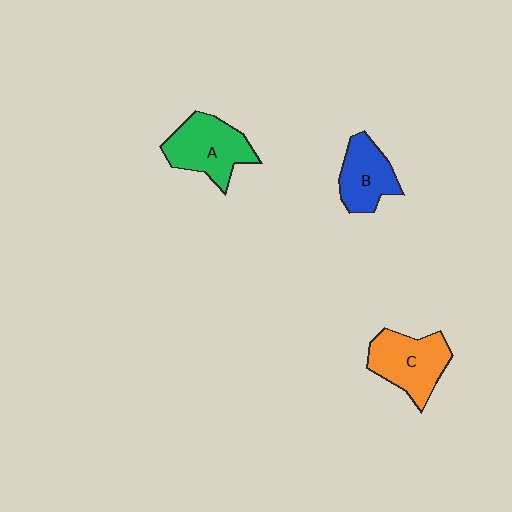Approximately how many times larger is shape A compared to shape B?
Approximately 1.3 times.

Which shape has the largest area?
Shape A (green).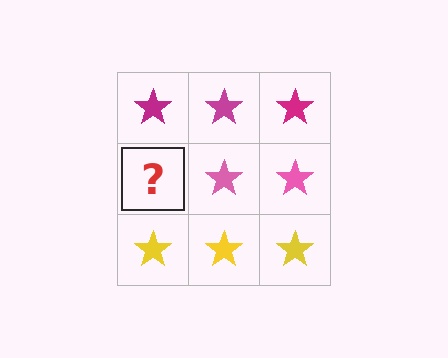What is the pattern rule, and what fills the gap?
The rule is that each row has a consistent color. The gap should be filled with a pink star.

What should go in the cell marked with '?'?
The missing cell should contain a pink star.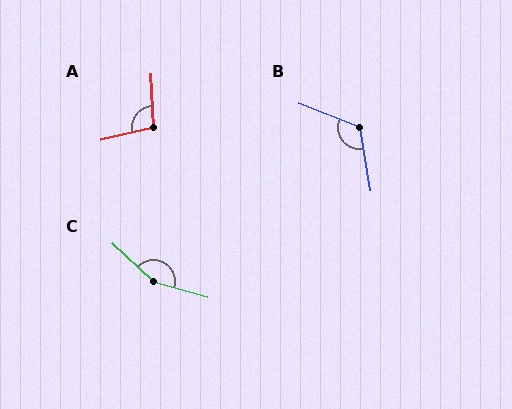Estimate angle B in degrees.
Approximately 121 degrees.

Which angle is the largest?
C, at approximately 152 degrees.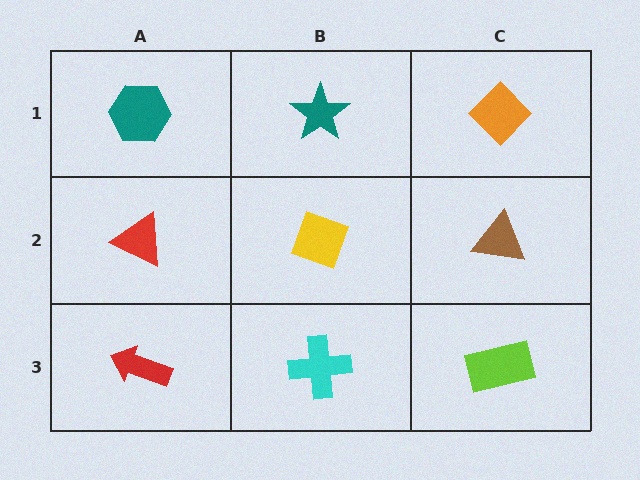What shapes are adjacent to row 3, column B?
A yellow diamond (row 2, column B), a red arrow (row 3, column A), a lime rectangle (row 3, column C).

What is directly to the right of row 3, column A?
A cyan cross.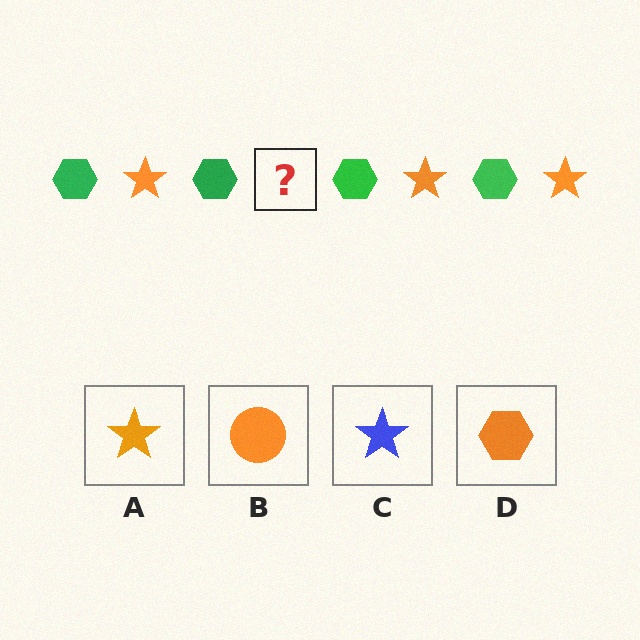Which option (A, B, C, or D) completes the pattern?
A.